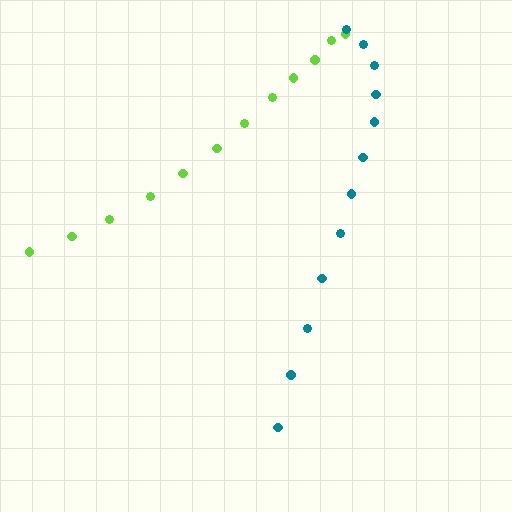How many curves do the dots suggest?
There are 2 distinct paths.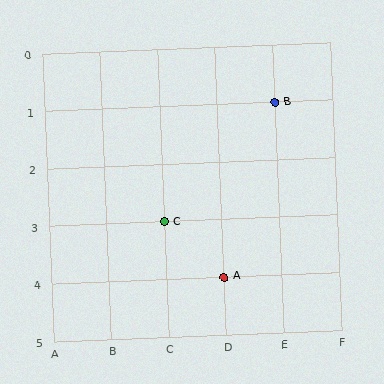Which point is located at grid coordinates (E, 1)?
Point B is at (E, 1).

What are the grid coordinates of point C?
Point C is at grid coordinates (C, 3).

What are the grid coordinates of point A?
Point A is at grid coordinates (D, 4).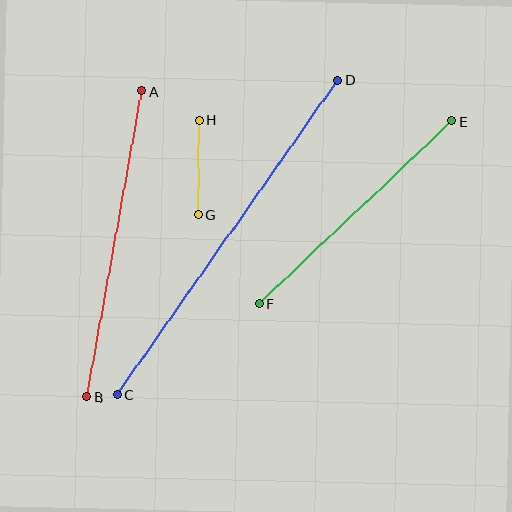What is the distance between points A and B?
The distance is approximately 311 pixels.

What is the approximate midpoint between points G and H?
The midpoint is at approximately (199, 167) pixels.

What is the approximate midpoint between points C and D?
The midpoint is at approximately (227, 237) pixels.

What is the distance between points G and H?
The distance is approximately 94 pixels.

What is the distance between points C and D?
The distance is approximately 384 pixels.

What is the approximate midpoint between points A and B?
The midpoint is at approximately (114, 244) pixels.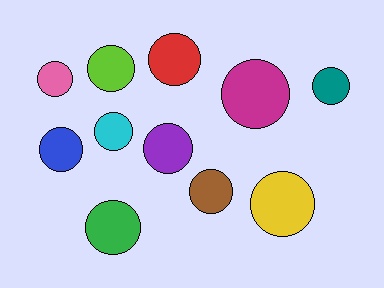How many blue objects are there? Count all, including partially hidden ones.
There is 1 blue object.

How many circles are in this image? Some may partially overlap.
There are 11 circles.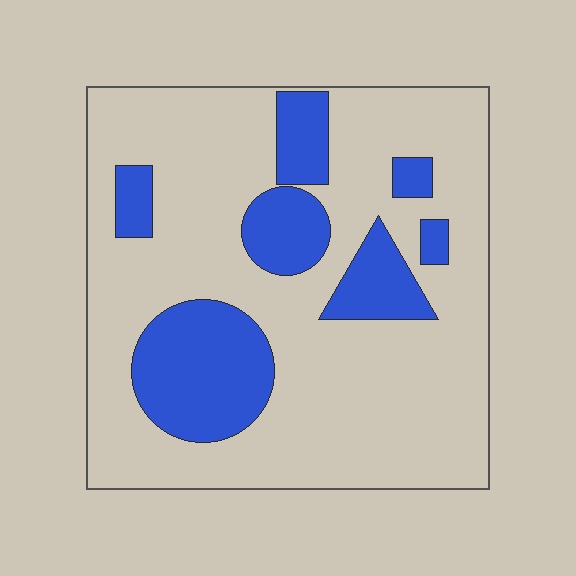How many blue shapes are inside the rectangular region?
7.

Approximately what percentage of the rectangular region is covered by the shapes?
Approximately 25%.